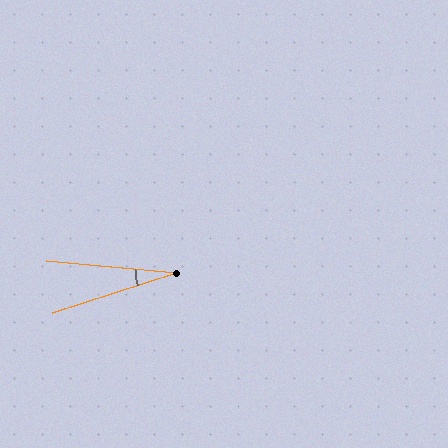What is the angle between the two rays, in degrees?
Approximately 23 degrees.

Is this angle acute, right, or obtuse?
It is acute.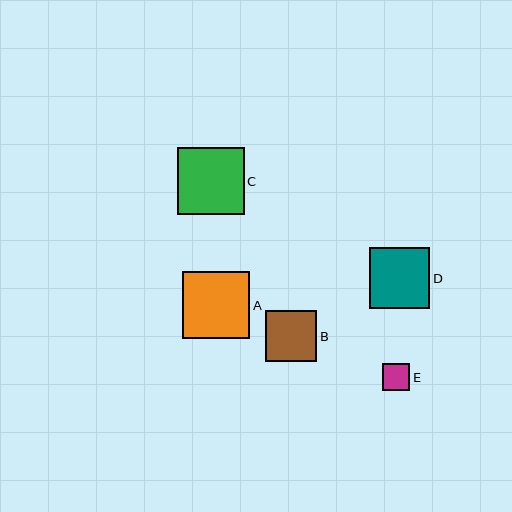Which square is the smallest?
Square E is the smallest with a size of approximately 28 pixels.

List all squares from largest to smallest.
From largest to smallest: C, A, D, B, E.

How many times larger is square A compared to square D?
Square A is approximately 1.1 times the size of square D.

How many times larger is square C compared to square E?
Square C is approximately 2.4 times the size of square E.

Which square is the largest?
Square C is the largest with a size of approximately 67 pixels.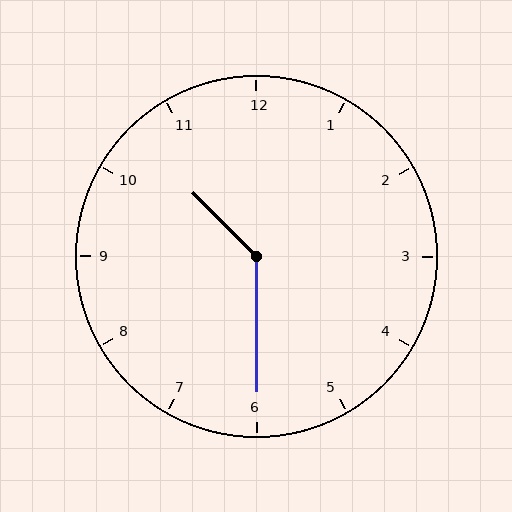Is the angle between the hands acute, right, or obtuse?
It is obtuse.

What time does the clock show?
10:30.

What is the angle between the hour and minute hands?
Approximately 135 degrees.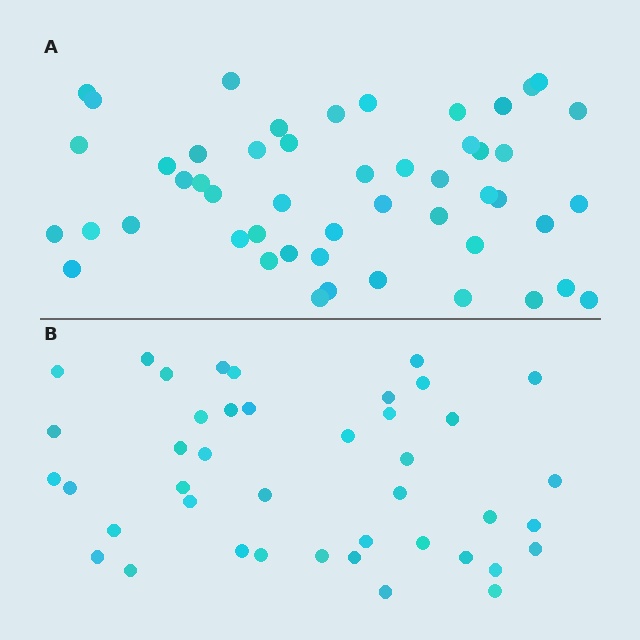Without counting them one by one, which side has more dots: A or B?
Region A (the top region) has more dots.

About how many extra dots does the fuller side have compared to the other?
Region A has roughly 8 or so more dots than region B.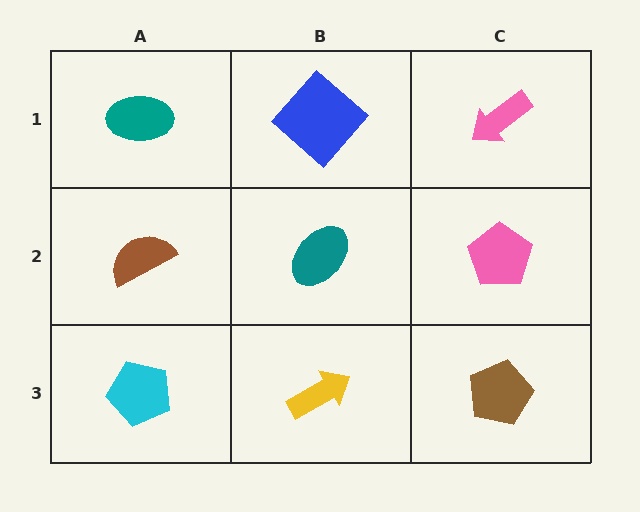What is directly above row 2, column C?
A pink arrow.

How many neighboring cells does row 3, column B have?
3.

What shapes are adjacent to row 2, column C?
A pink arrow (row 1, column C), a brown pentagon (row 3, column C), a teal ellipse (row 2, column B).